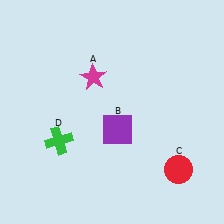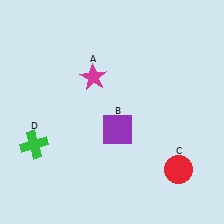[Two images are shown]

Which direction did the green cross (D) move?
The green cross (D) moved left.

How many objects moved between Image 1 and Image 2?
1 object moved between the two images.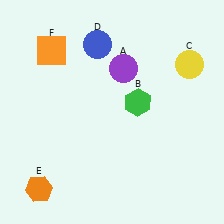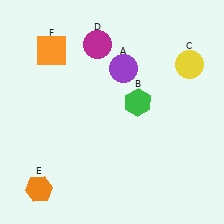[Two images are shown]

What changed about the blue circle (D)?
In Image 1, D is blue. In Image 2, it changed to magenta.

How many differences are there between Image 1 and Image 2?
There is 1 difference between the two images.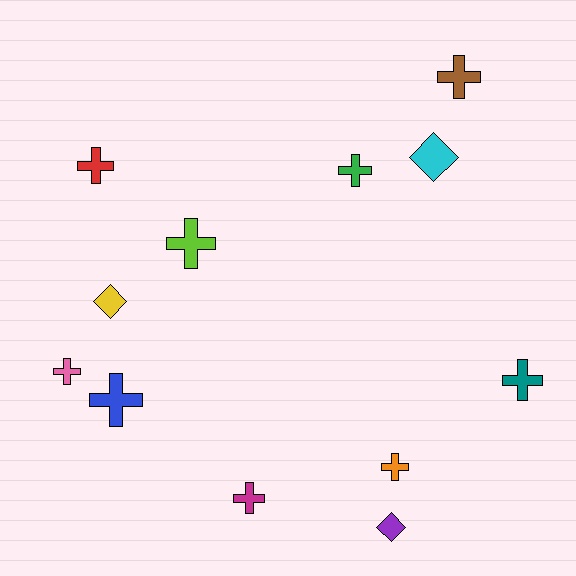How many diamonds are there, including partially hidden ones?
There are 3 diamonds.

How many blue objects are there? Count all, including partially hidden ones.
There is 1 blue object.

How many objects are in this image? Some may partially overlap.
There are 12 objects.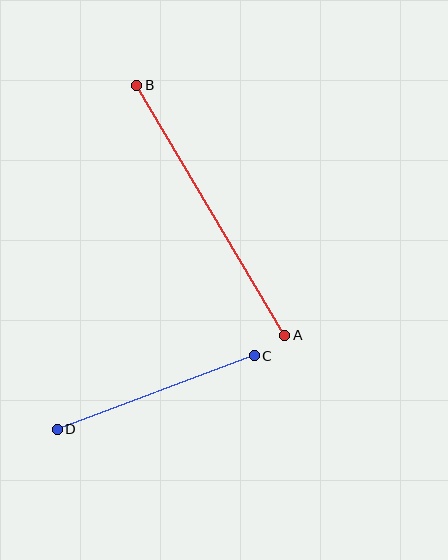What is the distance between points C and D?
The distance is approximately 210 pixels.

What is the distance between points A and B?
The distance is approximately 290 pixels.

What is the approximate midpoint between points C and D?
The midpoint is at approximately (156, 393) pixels.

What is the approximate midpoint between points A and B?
The midpoint is at approximately (211, 210) pixels.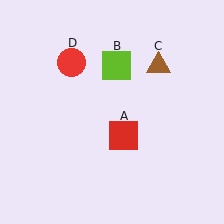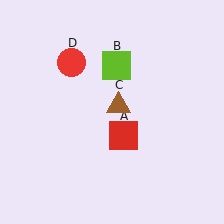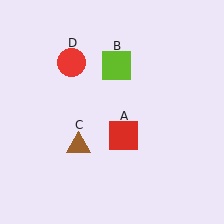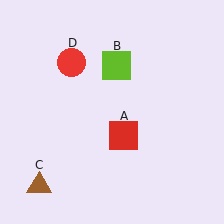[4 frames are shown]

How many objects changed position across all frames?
1 object changed position: brown triangle (object C).